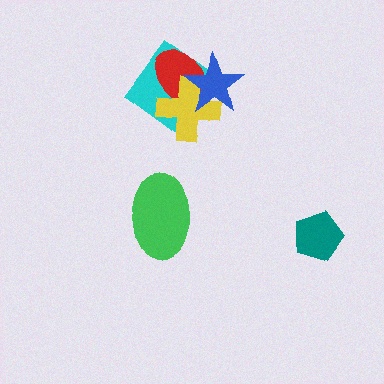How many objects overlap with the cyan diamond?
3 objects overlap with the cyan diamond.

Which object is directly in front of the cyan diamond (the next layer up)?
The red ellipse is directly in front of the cyan diamond.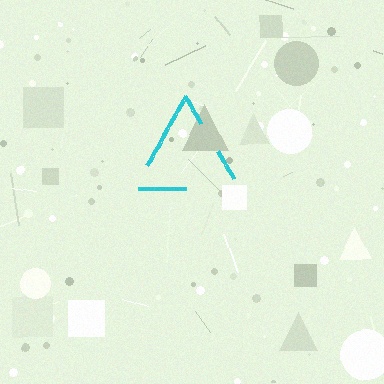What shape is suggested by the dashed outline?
The dashed outline suggests a triangle.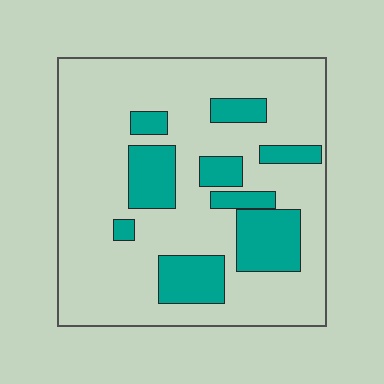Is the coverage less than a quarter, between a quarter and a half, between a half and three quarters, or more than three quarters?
Less than a quarter.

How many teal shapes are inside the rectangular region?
9.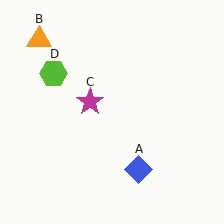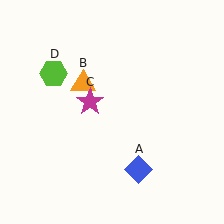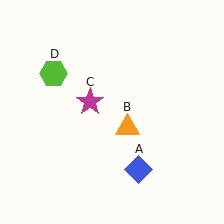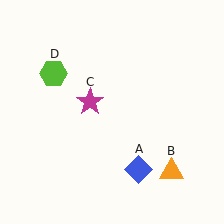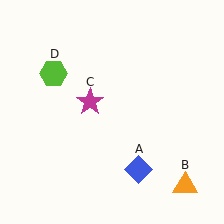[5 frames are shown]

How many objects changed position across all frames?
1 object changed position: orange triangle (object B).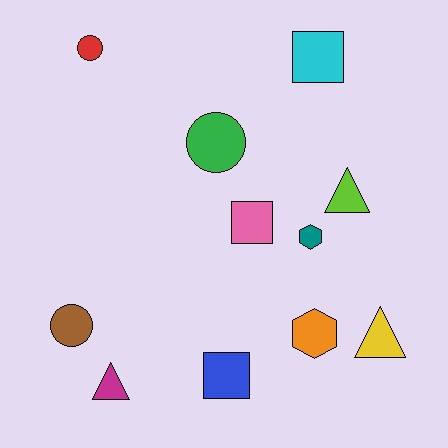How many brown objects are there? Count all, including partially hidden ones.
There is 1 brown object.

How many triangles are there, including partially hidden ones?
There are 3 triangles.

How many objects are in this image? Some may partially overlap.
There are 11 objects.